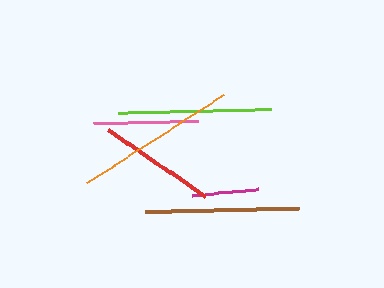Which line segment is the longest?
The orange line is the longest at approximately 163 pixels.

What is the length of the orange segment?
The orange segment is approximately 163 pixels long.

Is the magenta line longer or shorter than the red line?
The red line is longer than the magenta line.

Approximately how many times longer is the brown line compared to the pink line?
The brown line is approximately 1.5 times the length of the pink line.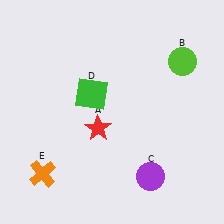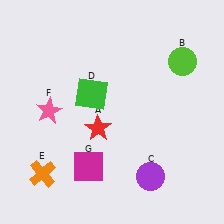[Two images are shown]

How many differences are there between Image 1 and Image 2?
There are 2 differences between the two images.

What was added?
A pink star (F), a magenta square (G) were added in Image 2.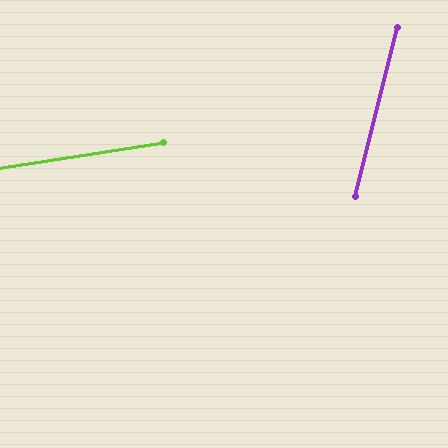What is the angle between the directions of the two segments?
Approximately 67 degrees.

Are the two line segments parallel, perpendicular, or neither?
Neither parallel nor perpendicular — they differ by about 67°.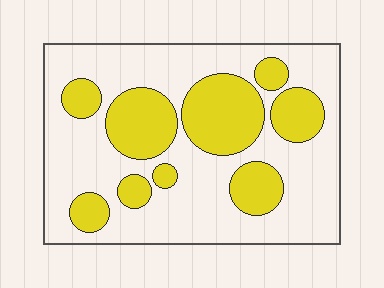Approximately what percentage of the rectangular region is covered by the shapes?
Approximately 30%.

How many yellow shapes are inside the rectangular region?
9.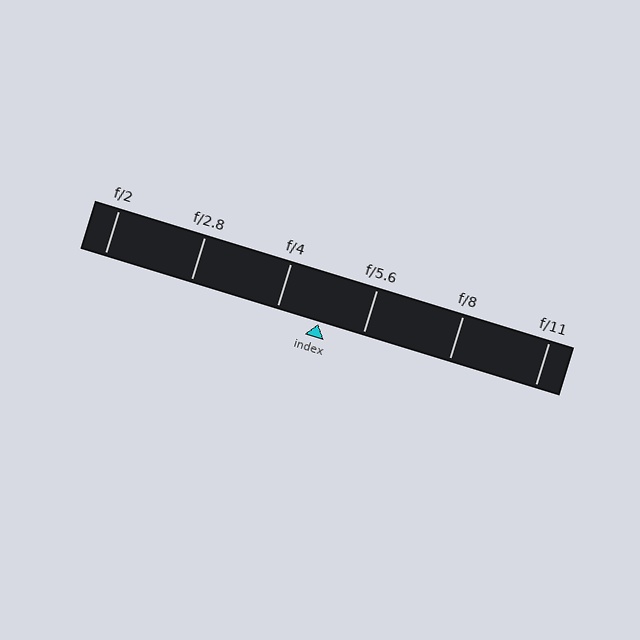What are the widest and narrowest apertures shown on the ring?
The widest aperture shown is f/2 and the narrowest is f/11.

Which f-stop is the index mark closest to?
The index mark is closest to f/4.